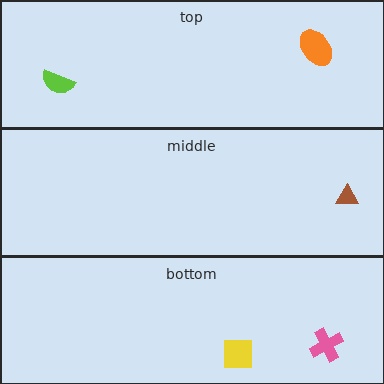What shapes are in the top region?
The orange ellipse, the lime semicircle.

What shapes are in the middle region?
The brown triangle.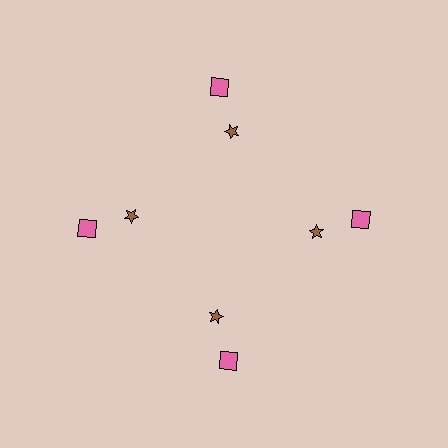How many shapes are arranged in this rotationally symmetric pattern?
There are 8 shapes, arranged in 4 groups of 2.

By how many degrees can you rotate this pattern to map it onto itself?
The pattern maps onto itself every 90 degrees of rotation.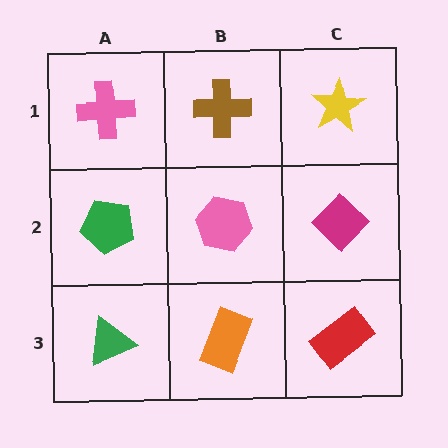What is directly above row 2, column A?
A pink cross.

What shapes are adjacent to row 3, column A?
A green pentagon (row 2, column A), an orange rectangle (row 3, column B).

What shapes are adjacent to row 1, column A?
A green pentagon (row 2, column A), a brown cross (row 1, column B).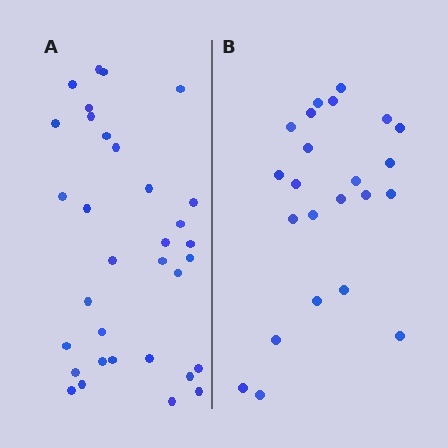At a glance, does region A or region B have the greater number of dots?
Region A (the left region) has more dots.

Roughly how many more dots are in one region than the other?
Region A has roughly 10 or so more dots than region B.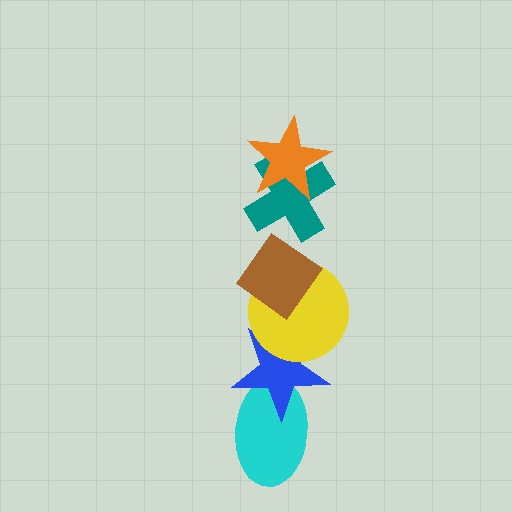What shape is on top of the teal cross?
The orange star is on top of the teal cross.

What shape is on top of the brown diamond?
The teal cross is on top of the brown diamond.